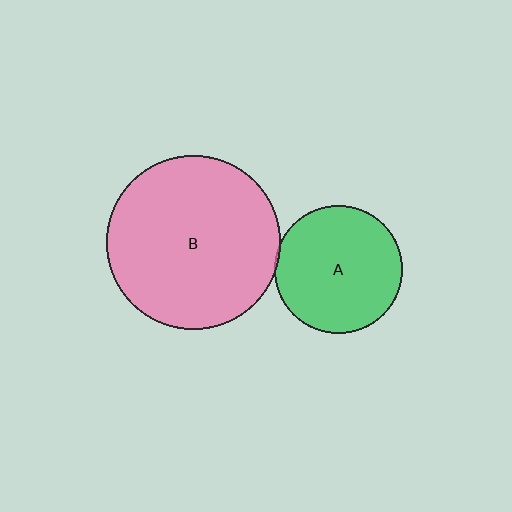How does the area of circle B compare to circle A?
Approximately 1.8 times.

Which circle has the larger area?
Circle B (pink).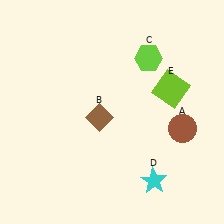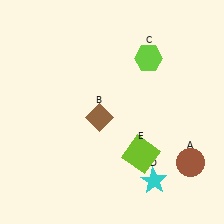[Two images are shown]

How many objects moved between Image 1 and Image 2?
2 objects moved between the two images.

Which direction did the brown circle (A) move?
The brown circle (A) moved down.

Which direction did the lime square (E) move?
The lime square (E) moved down.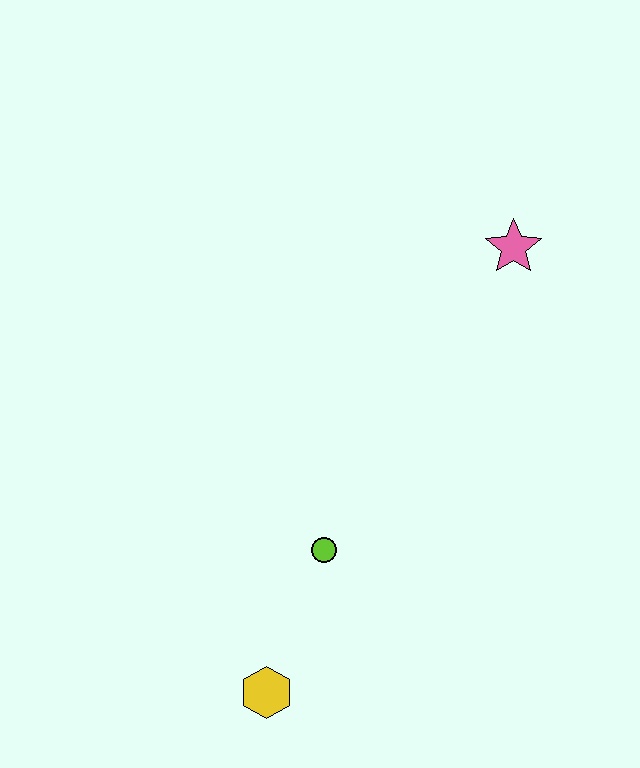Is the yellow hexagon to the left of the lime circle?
Yes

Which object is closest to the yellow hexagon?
The lime circle is closest to the yellow hexagon.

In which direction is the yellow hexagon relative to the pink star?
The yellow hexagon is below the pink star.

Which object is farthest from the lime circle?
The pink star is farthest from the lime circle.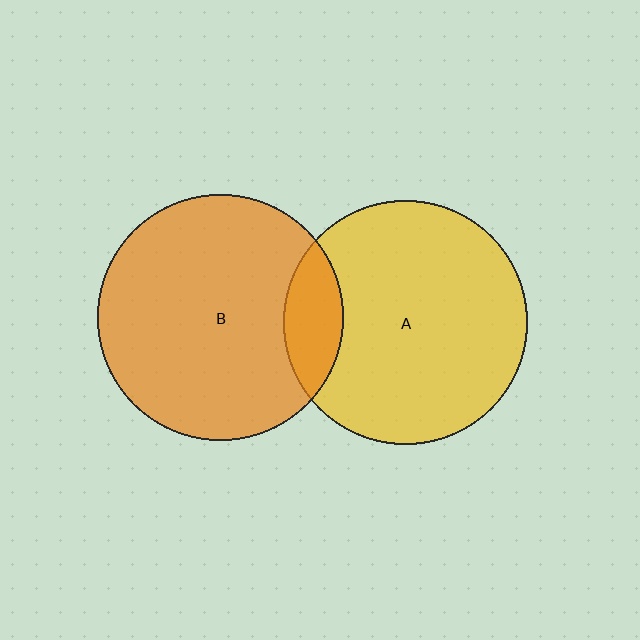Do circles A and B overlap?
Yes.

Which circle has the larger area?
Circle B (orange).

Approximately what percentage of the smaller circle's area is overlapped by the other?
Approximately 15%.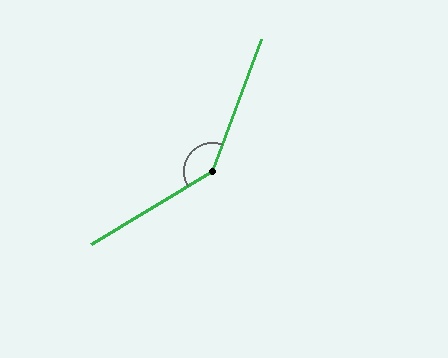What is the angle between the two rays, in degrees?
Approximately 142 degrees.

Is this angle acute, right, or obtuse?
It is obtuse.